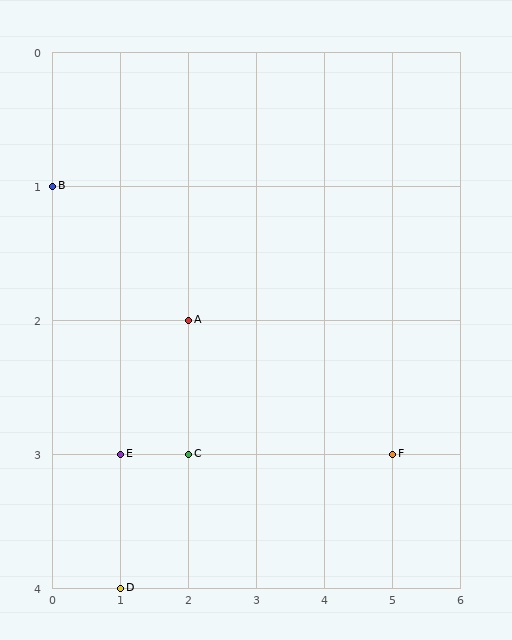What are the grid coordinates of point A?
Point A is at grid coordinates (2, 2).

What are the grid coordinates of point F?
Point F is at grid coordinates (5, 3).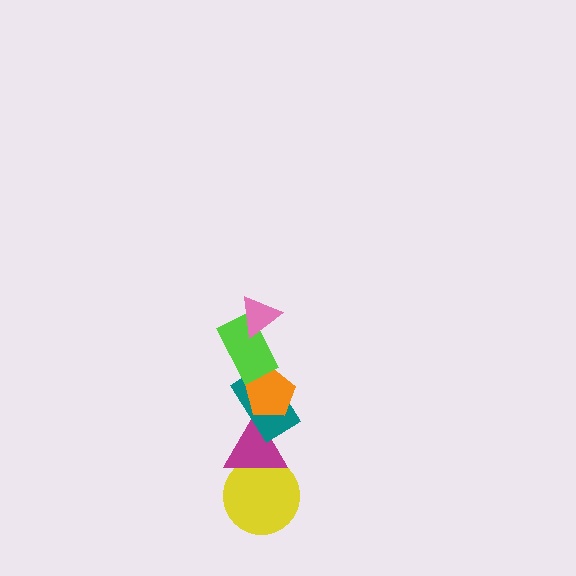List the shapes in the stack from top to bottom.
From top to bottom: the pink triangle, the lime rectangle, the orange pentagon, the teal rectangle, the magenta triangle, the yellow circle.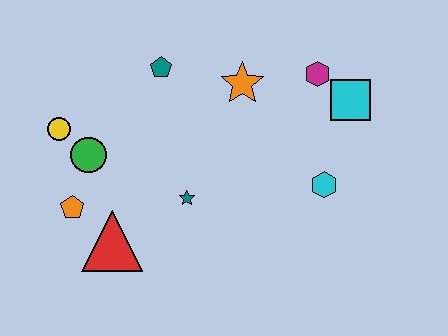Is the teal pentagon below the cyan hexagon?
No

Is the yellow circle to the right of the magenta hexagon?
No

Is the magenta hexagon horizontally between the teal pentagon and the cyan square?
Yes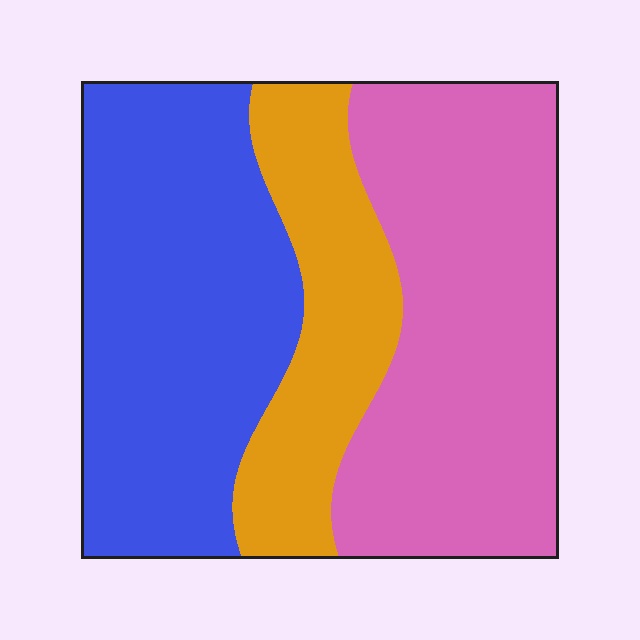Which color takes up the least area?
Orange, at roughly 20%.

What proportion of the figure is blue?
Blue takes up between a quarter and a half of the figure.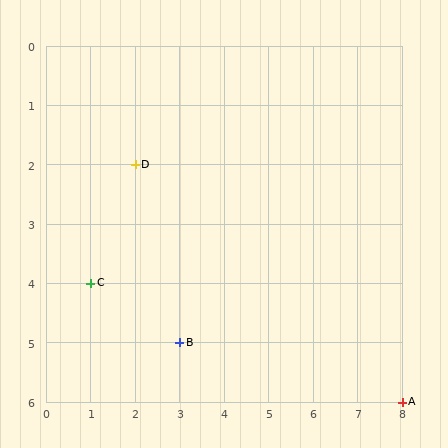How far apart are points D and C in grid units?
Points D and C are 1 column and 2 rows apart (about 2.2 grid units diagonally).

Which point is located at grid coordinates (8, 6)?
Point A is at (8, 6).